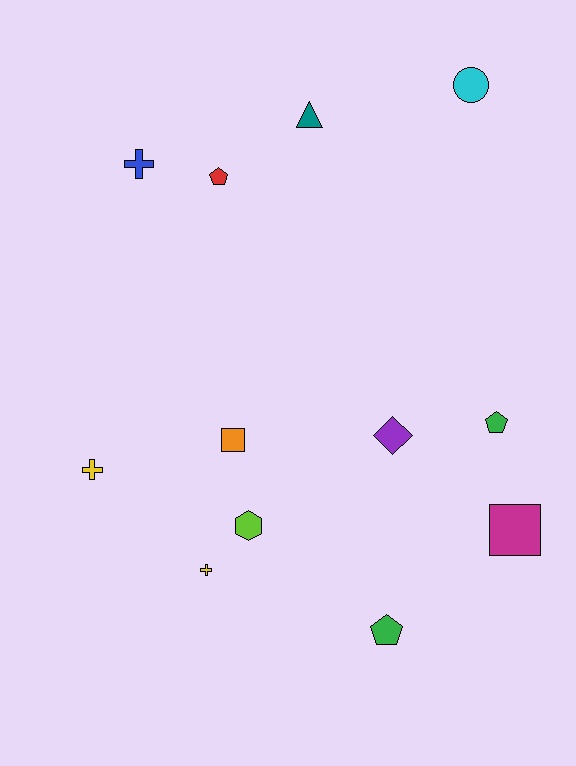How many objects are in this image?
There are 12 objects.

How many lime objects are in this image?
There is 1 lime object.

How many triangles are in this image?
There is 1 triangle.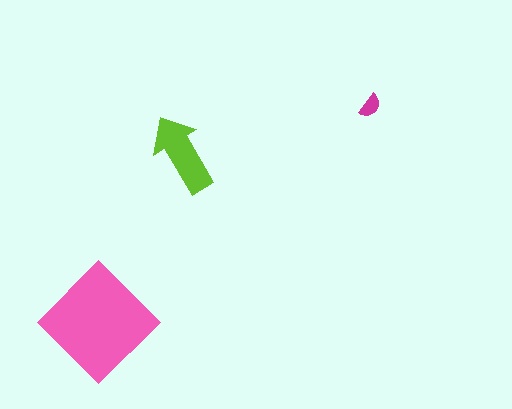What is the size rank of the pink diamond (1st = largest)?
1st.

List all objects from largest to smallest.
The pink diamond, the lime arrow, the magenta semicircle.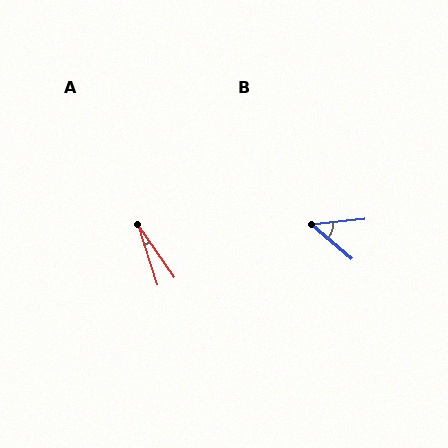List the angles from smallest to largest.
A (17°), B (47°).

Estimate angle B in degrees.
Approximately 47 degrees.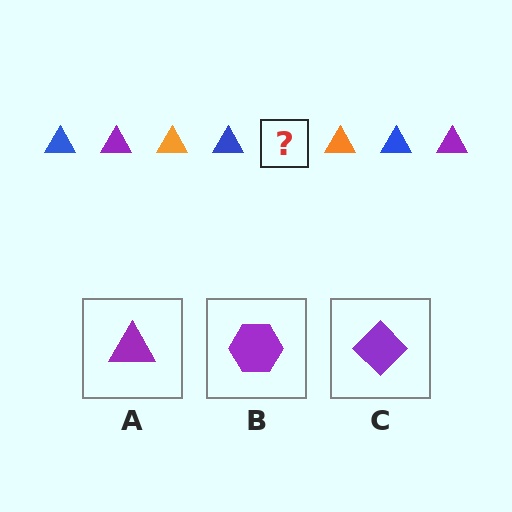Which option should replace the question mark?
Option A.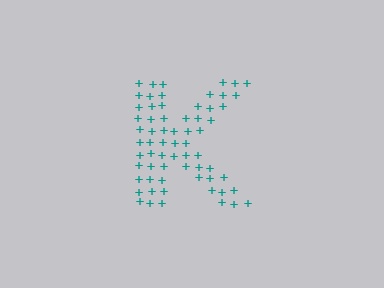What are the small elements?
The small elements are plus signs.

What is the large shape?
The large shape is the letter K.